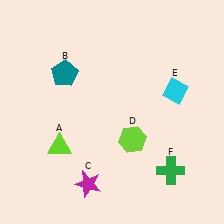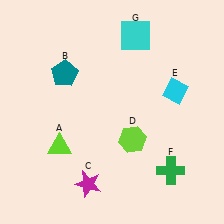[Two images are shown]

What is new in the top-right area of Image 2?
A cyan square (G) was added in the top-right area of Image 2.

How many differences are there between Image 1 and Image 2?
There is 1 difference between the two images.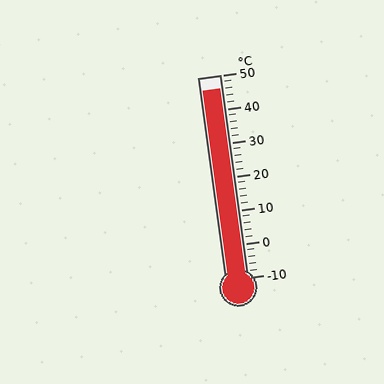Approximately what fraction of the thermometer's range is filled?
The thermometer is filled to approximately 95% of its range.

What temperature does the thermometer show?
The thermometer shows approximately 46°C.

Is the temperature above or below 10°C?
The temperature is above 10°C.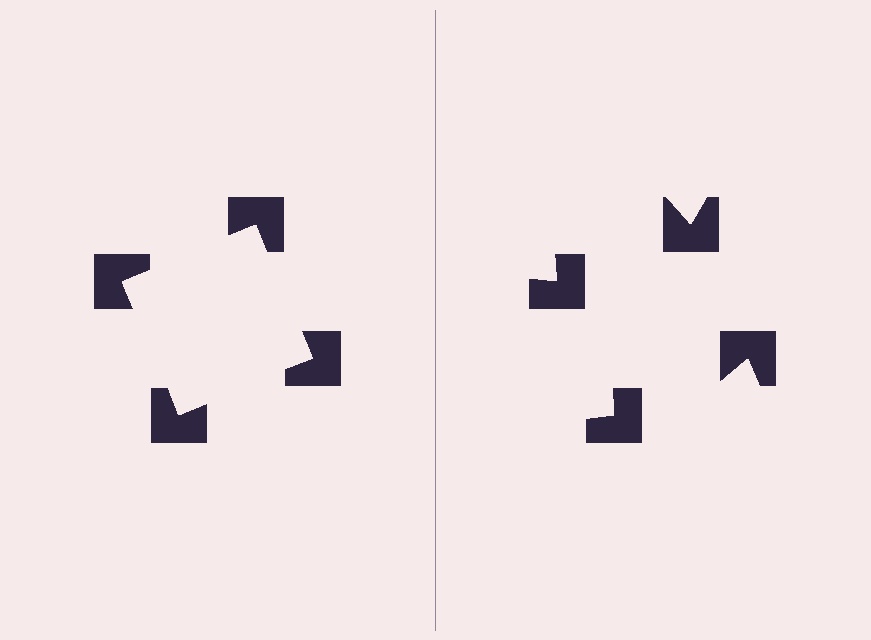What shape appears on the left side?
An illusory square.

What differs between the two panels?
The notched squares are positioned identically on both sides; only the wedge orientations differ. On the left they align to a square; on the right they are misaligned.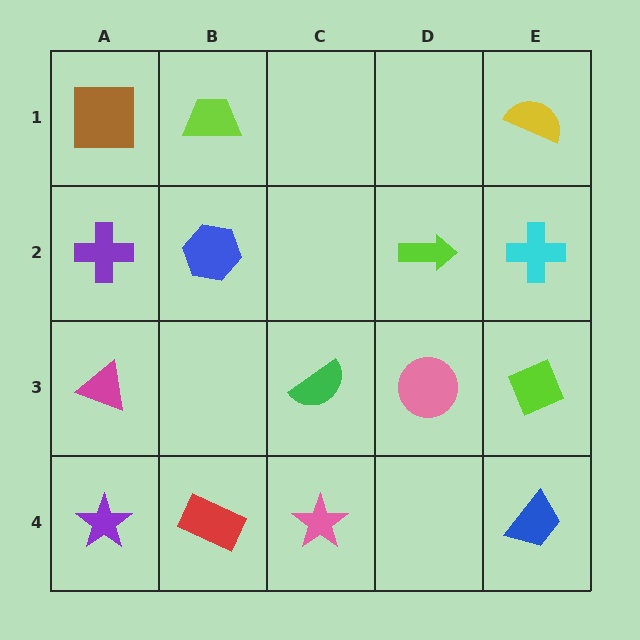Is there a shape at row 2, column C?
No, that cell is empty.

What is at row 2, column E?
A cyan cross.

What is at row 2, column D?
A lime arrow.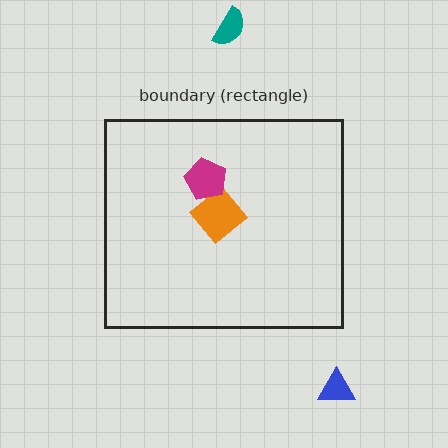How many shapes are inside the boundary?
2 inside, 2 outside.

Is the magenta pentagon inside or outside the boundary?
Inside.